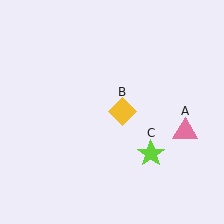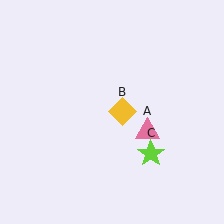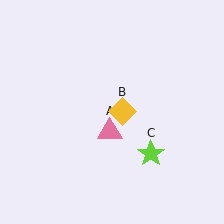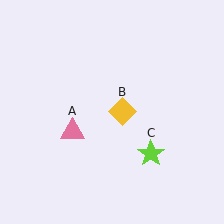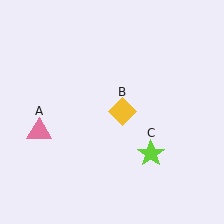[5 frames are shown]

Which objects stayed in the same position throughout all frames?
Yellow diamond (object B) and lime star (object C) remained stationary.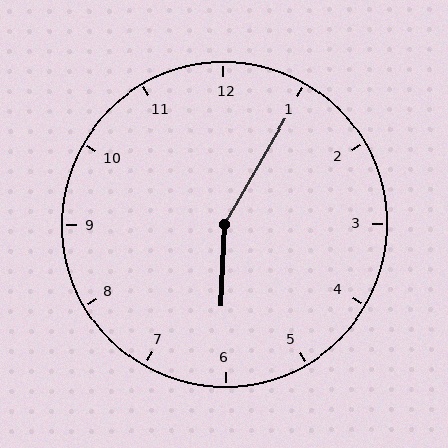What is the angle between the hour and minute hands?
Approximately 152 degrees.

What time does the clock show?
6:05.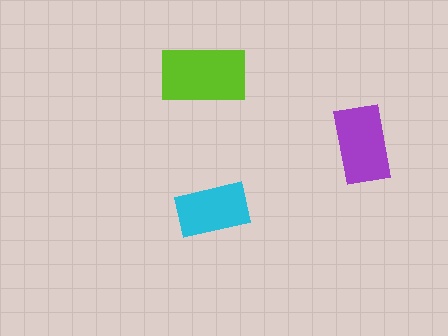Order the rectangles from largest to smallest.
the lime one, the purple one, the cyan one.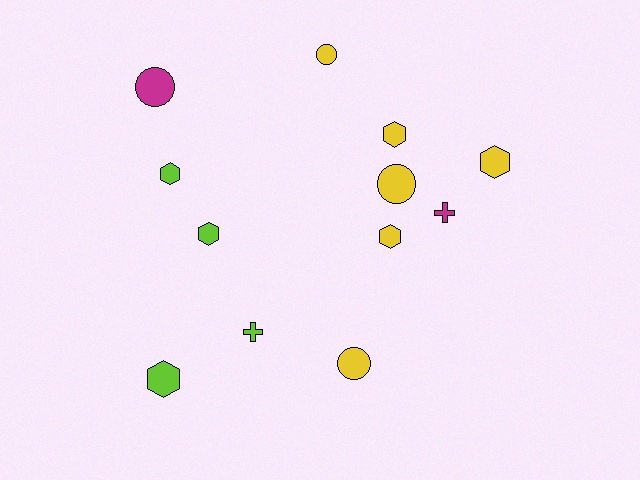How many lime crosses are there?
There is 1 lime cross.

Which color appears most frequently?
Yellow, with 6 objects.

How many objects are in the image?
There are 12 objects.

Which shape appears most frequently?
Hexagon, with 6 objects.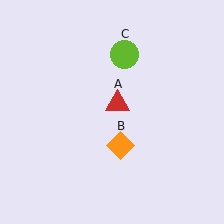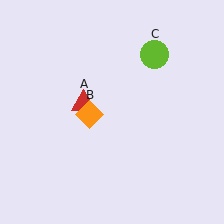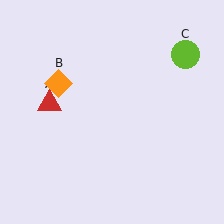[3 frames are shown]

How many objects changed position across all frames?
3 objects changed position: red triangle (object A), orange diamond (object B), lime circle (object C).